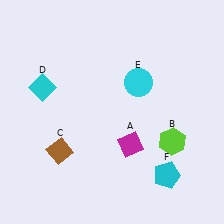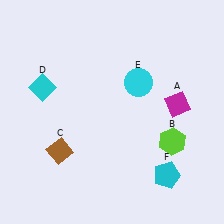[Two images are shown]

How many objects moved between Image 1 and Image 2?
1 object moved between the two images.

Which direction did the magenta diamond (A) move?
The magenta diamond (A) moved right.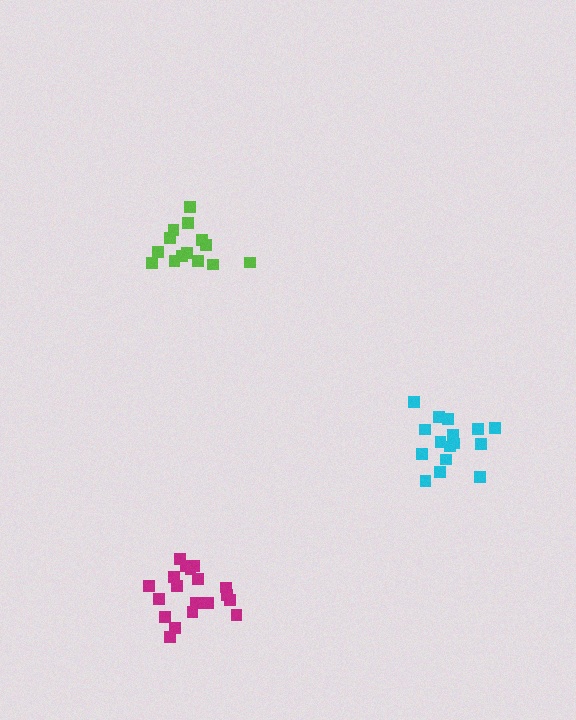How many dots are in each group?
Group 1: 14 dots, Group 2: 19 dots, Group 3: 16 dots (49 total).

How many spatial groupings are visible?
There are 3 spatial groupings.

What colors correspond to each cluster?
The clusters are colored: lime, magenta, cyan.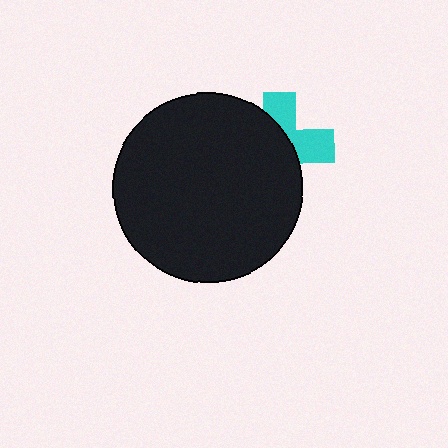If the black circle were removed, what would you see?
You would see the complete cyan cross.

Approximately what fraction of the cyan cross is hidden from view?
Roughly 61% of the cyan cross is hidden behind the black circle.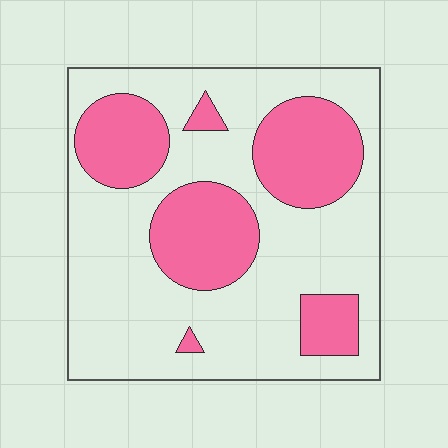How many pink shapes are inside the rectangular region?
6.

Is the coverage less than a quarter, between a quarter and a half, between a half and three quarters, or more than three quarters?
Between a quarter and a half.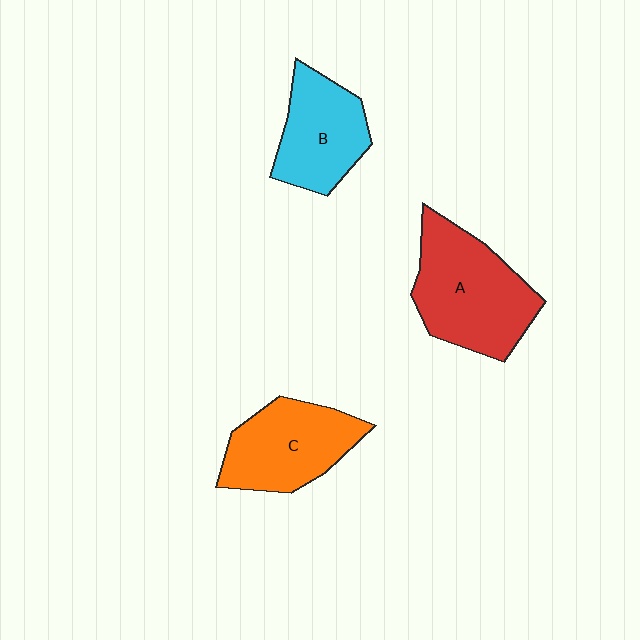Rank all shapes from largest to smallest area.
From largest to smallest: A (red), C (orange), B (cyan).